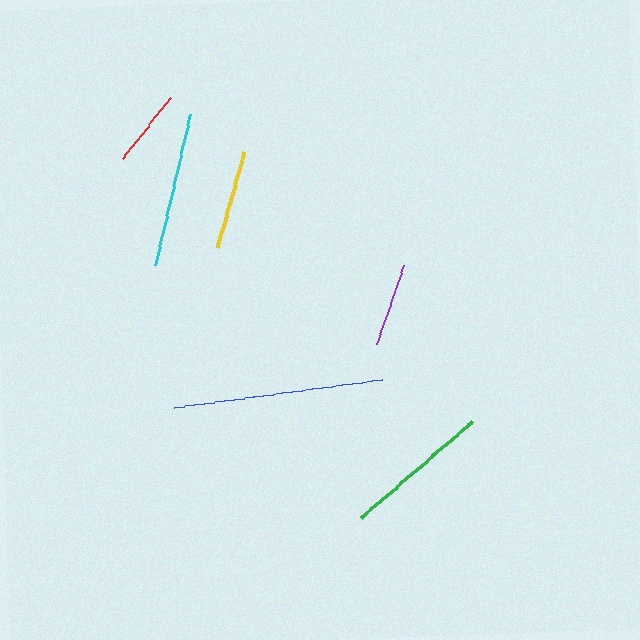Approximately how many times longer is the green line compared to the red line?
The green line is approximately 1.9 times the length of the red line.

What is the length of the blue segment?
The blue segment is approximately 210 pixels long.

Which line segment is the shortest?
The red line is the shortest at approximately 77 pixels.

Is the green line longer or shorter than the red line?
The green line is longer than the red line.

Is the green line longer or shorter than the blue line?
The blue line is longer than the green line.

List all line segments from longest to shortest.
From longest to shortest: blue, cyan, green, yellow, purple, red.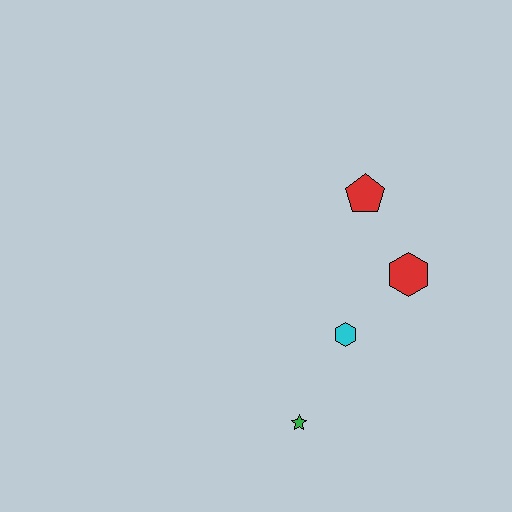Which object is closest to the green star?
The cyan hexagon is closest to the green star.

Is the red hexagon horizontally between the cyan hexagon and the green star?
No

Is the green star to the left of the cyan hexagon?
Yes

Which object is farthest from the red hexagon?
The green star is farthest from the red hexagon.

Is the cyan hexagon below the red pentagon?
Yes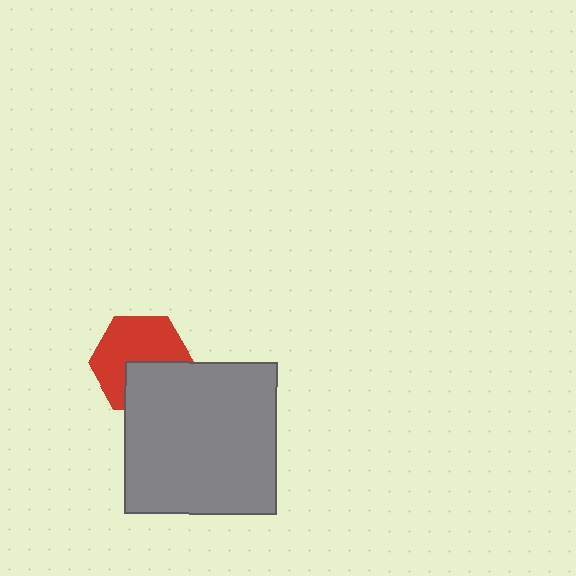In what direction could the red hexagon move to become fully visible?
The red hexagon could move up. That would shift it out from behind the gray square entirely.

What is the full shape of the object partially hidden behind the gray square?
The partially hidden object is a red hexagon.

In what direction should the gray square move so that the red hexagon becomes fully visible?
The gray square should move down. That is the shortest direction to clear the overlap and leave the red hexagon fully visible.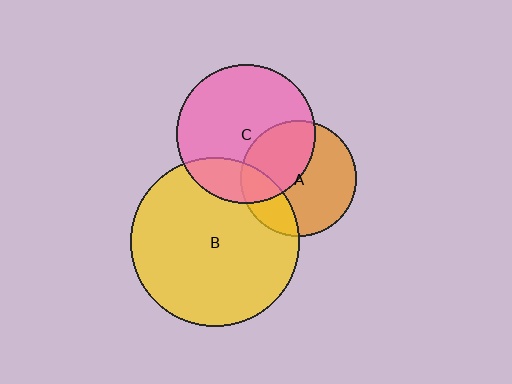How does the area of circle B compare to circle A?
Approximately 2.1 times.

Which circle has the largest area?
Circle B (yellow).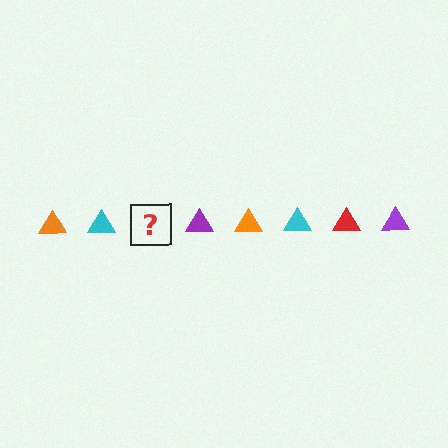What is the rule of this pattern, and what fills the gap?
The rule is that the pattern cycles through orange, cyan, red, purple triangles. The gap should be filled with a red triangle.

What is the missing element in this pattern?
The missing element is a red triangle.